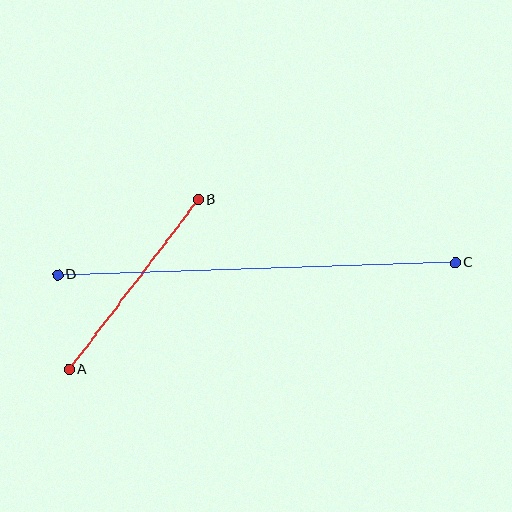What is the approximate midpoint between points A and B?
The midpoint is at approximately (134, 285) pixels.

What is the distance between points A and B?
The distance is approximately 213 pixels.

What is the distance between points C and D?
The distance is approximately 398 pixels.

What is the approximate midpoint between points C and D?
The midpoint is at approximately (257, 269) pixels.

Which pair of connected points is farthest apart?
Points C and D are farthest apart.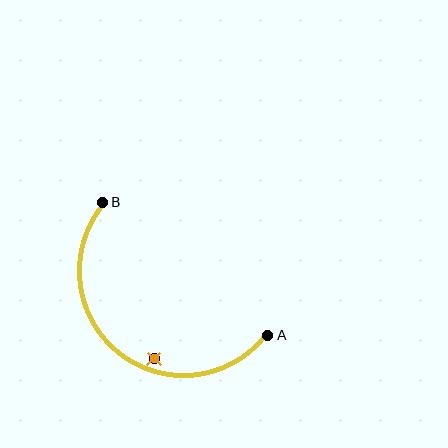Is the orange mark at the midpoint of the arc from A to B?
No — the orange mark does not lie on the arc at all. It sits slightly inside the curve.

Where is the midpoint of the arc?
The arc midpoint is the point on the curve farthest from the straight line joining A and B. It sits below and to the left of that line.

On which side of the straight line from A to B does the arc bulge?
The arc bulges below and to the left of the straight line connecting A and B.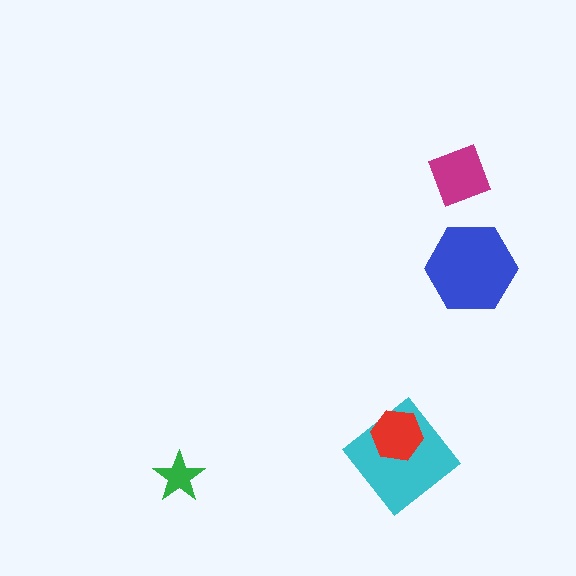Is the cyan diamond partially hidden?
Yes, it is partially covered by another shape.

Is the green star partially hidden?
No, no other shape covers it.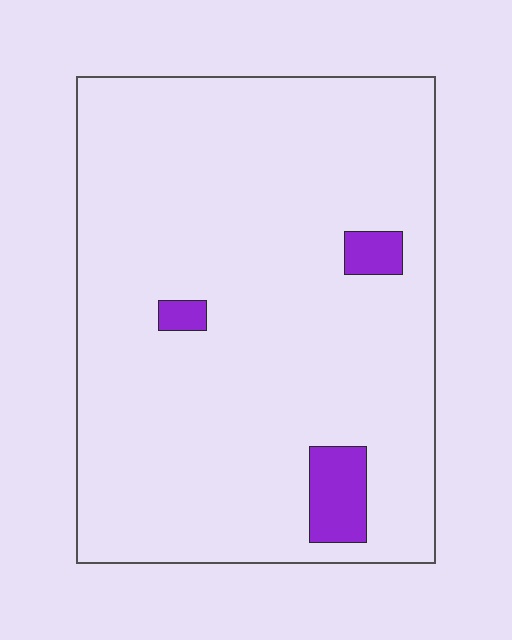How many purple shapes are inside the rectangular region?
3.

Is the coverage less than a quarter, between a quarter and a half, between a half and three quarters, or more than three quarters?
Less than a quarter.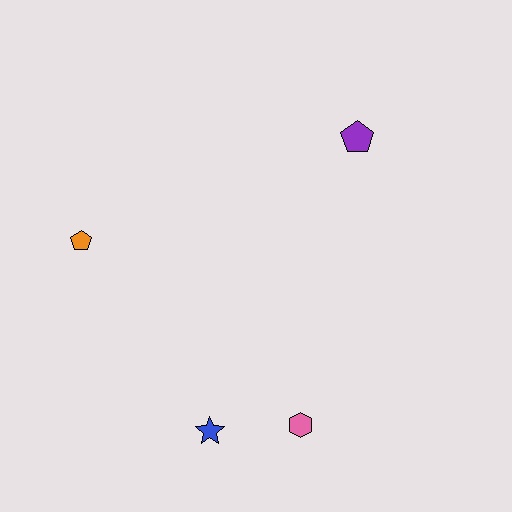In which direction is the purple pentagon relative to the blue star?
The purple pentagon is above the blue star.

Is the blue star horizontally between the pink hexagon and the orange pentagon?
Yes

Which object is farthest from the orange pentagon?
The purple pentagon is farthest from the orange pentagon.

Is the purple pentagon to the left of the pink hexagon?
No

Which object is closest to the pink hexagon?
The blue star is closest to the pink hexagon.